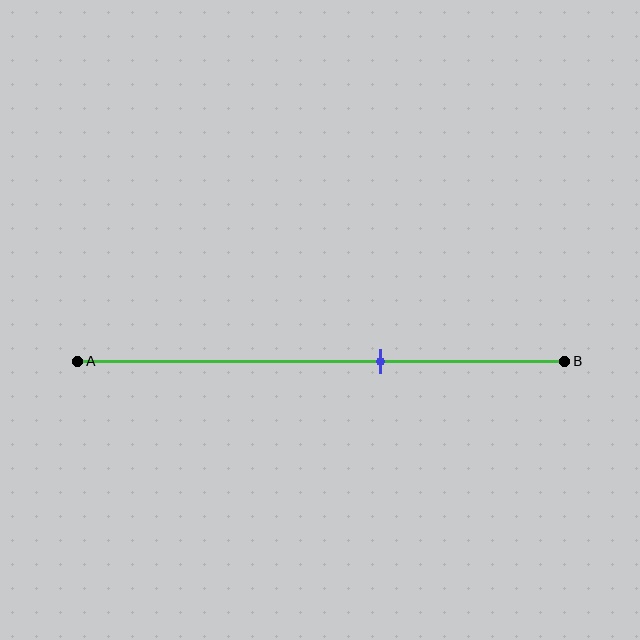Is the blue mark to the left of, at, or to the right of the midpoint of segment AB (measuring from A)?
The blue mark is to the right of the midpoint of segment AB.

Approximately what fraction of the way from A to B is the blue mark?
The blue mark is approximately 60% of the way from A to B.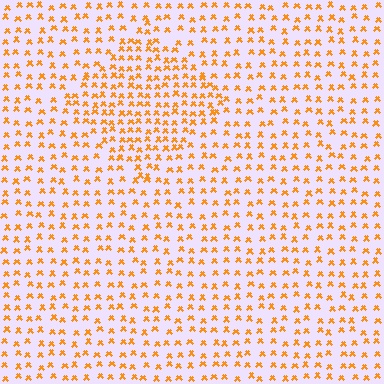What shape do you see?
I see a diamond.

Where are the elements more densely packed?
The elements are more densely packed inside the diamond boundary.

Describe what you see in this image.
The image contains small orange elements arranged at two different densities. A diamond-shaped region is visible where the elements are more densely packed than the surrounding area.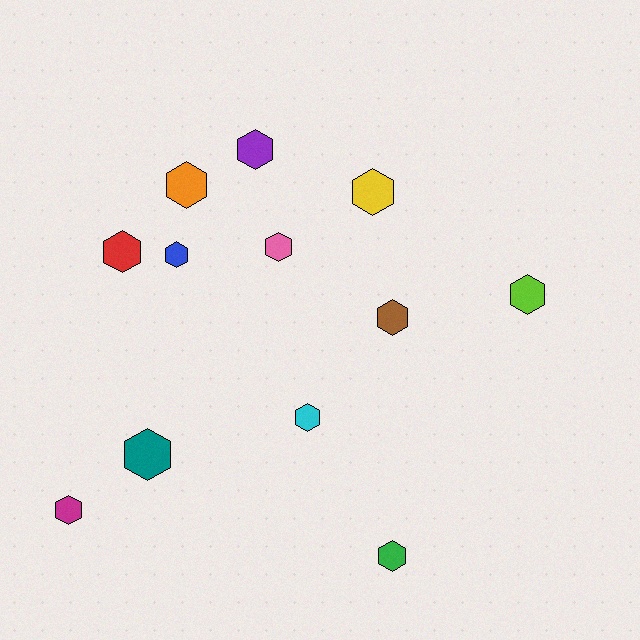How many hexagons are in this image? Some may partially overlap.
There are 12 hexagons.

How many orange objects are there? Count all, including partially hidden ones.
There is 1 orange object.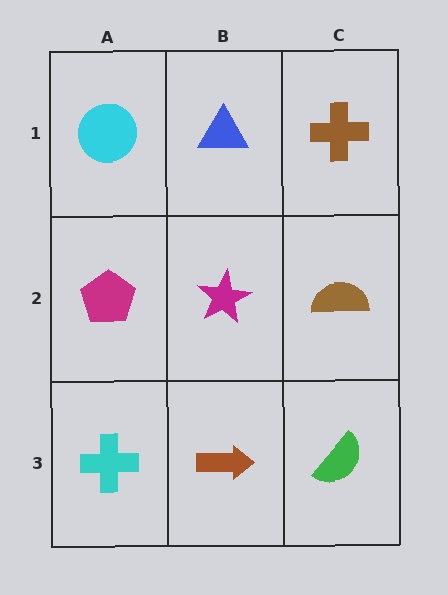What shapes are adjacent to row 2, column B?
A blue triangle (row 1, column B), a brown arrow (row 3, column B), a magenta pentagon (row 2, column A), a brown semicircle (row 2, column C).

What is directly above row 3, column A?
A magenta pentagon.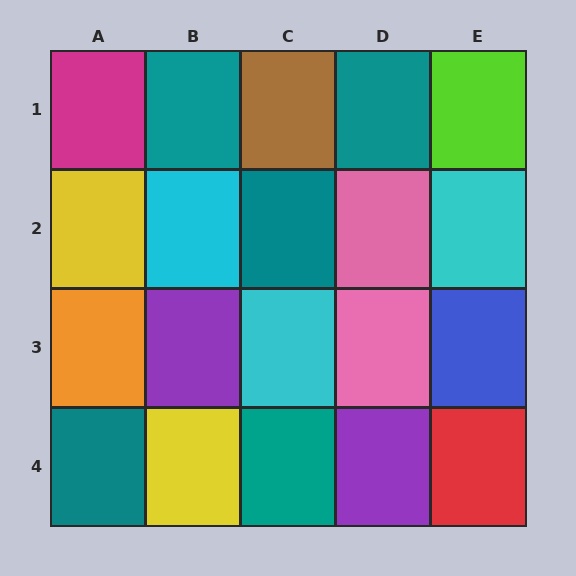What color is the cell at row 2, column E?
Cyan.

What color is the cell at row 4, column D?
Purple.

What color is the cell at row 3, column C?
Cyan.